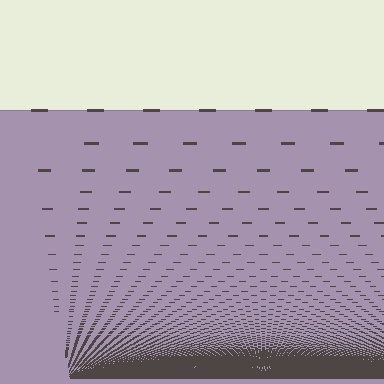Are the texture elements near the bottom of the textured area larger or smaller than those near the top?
Smaller. The gradient is inverted — elements near the bottom are smaller and denser.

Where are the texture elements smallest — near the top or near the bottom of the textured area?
Near the bottom.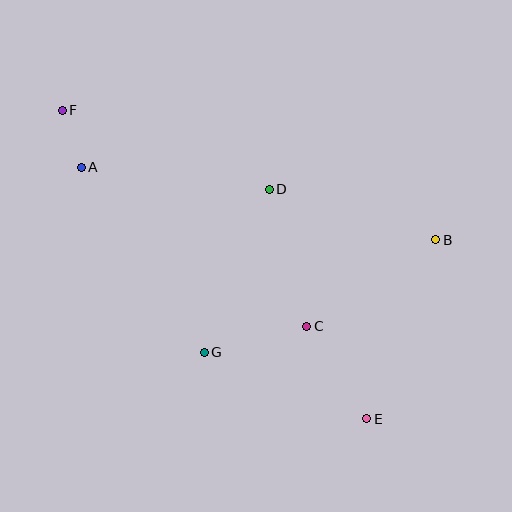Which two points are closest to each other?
Points A and F are closest to each other.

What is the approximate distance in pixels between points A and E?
The distance between A and E is approximately 380 pixels.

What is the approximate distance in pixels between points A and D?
The distance between A and D is approximately 189 pixels.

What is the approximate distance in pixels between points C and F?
The distance between C and F is approximately 326 pixels.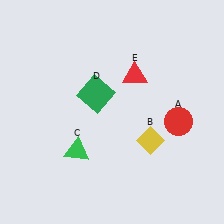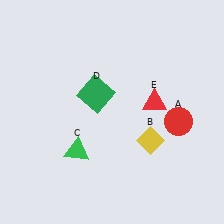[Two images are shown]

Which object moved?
The red triangle (E) moved down.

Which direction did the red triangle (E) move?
The red triangle (E) moved down.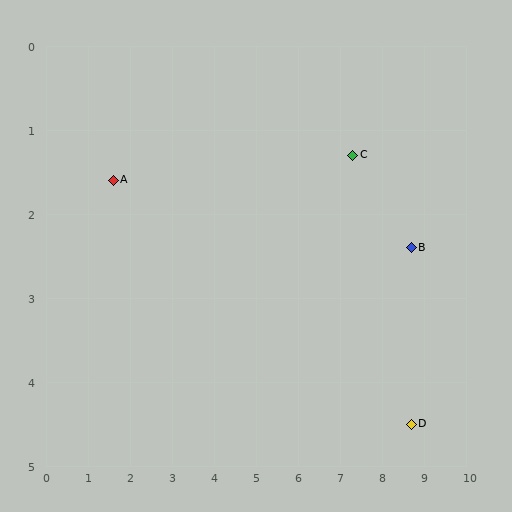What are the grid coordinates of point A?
Point A is at approximately (1.6, 1.6).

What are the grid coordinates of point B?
Point B is at approximately (8.7, 2.4).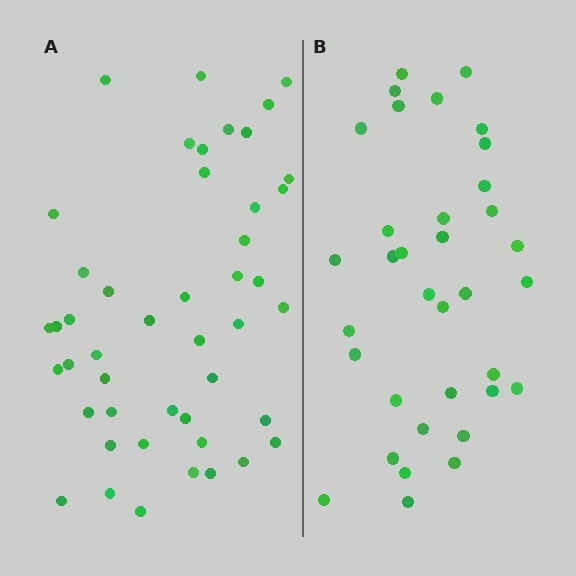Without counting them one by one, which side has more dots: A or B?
Region A (the left region) has more dots.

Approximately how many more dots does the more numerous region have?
Region A has roughly 12 or so more dots than region B.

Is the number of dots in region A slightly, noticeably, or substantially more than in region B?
Region A has noticeably more, but not dramatically so. The ratio is roughly 1.3 to 1.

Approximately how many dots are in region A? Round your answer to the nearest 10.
About 50 dots. (The exact count is 46, which rounds to 50.)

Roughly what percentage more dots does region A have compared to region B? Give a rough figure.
About 30% more.